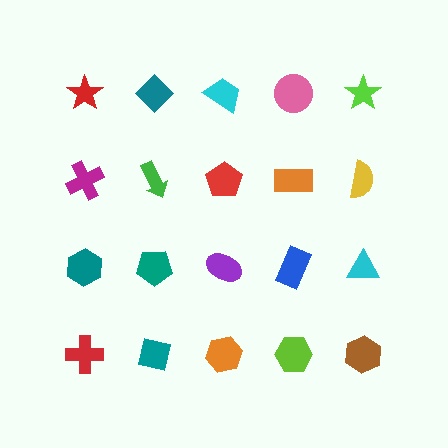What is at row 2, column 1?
A magenta cross.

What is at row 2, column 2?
A green arrow.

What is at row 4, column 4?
A lime hexagon.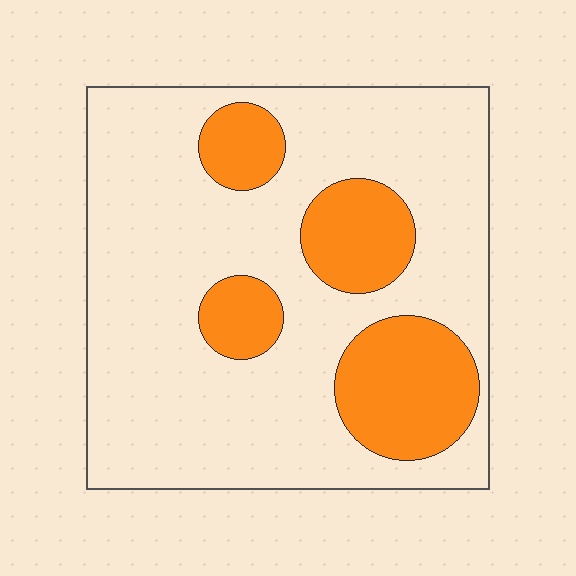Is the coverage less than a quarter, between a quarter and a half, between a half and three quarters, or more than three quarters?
Less than a quarter.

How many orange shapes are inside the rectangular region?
4.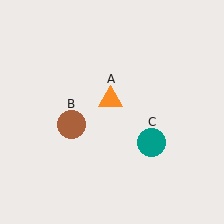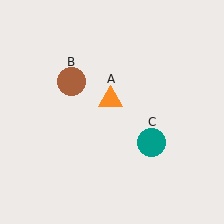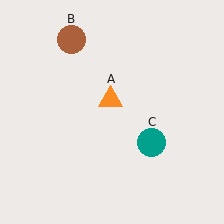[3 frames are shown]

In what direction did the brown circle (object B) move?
The brown circle (object B) moved up.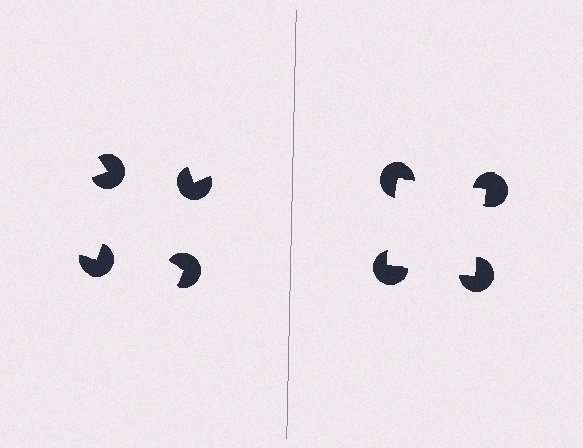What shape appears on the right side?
An illusory square.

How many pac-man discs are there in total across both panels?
8 — 4 on each side.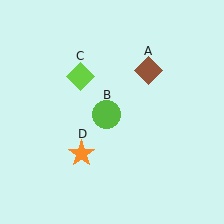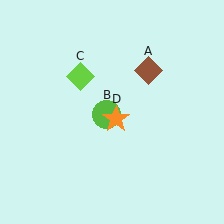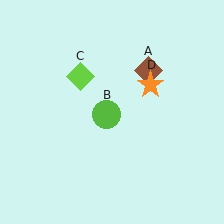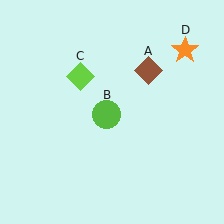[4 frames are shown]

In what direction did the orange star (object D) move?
The orange star (object D) moved up and to the right.